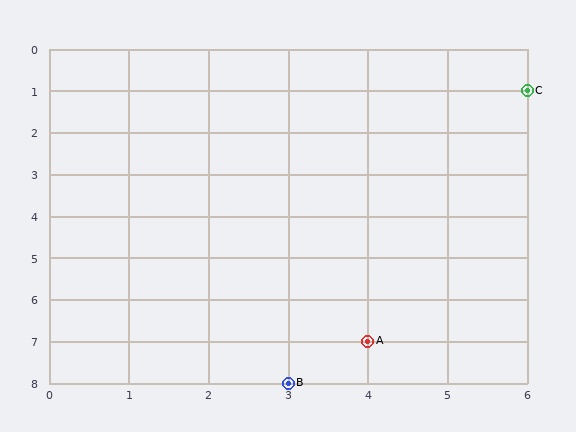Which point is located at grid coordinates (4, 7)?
Point A is at (4, 7).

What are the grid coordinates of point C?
Point C is at grid coordinates (6, 1).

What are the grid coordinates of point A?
Point A is at grid coordinates (4, 7).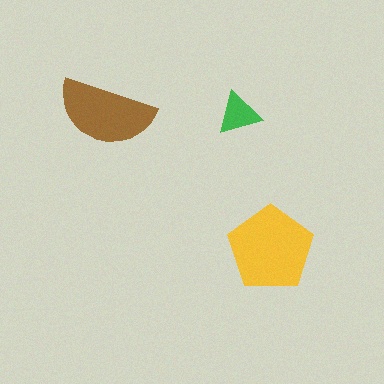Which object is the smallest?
The green triangle.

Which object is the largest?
The yellow pentagon.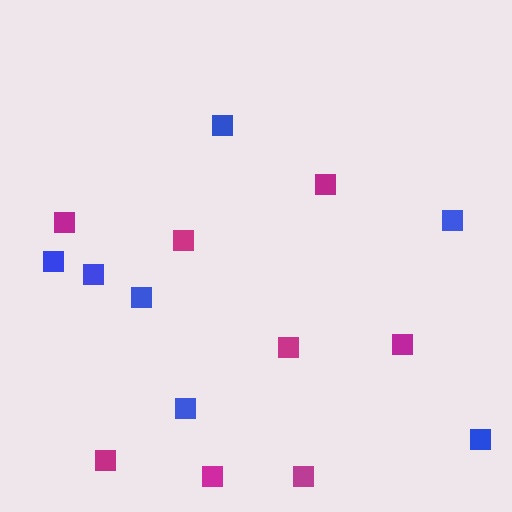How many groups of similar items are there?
There are 2 groups: one group of magenta squares (8) and one group of blue squares (7).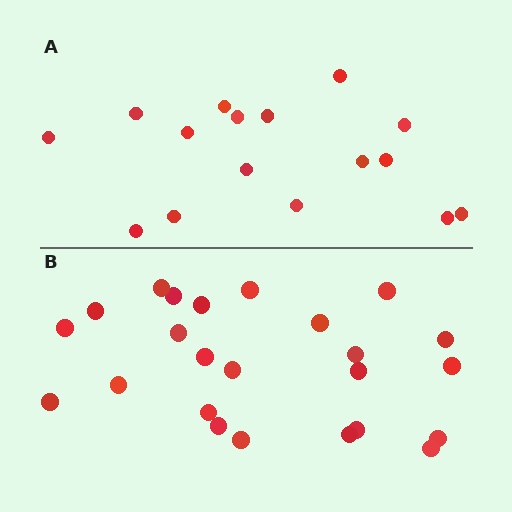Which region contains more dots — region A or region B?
Region B (the bottom region) has more dots.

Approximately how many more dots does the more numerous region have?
Region B has roughly 8 or so more dots than region A.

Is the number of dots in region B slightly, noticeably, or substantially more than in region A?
Region B has substantially more. The ratio is roughly 1.5 to 1.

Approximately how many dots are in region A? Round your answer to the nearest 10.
About 20 dots. (The exact count is 16, which rounds to 20.)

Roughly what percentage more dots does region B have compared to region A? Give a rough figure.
About 50% more.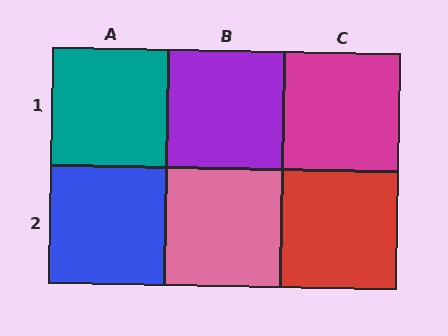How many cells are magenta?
1 cell is magenta.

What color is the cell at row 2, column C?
Red.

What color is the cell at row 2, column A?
Blue.